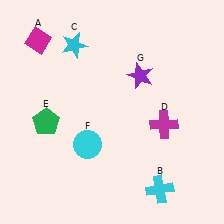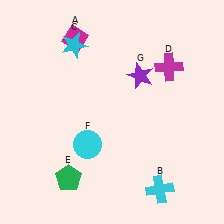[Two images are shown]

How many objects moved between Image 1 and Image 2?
3 objects moved between the two images.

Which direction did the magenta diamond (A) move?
The magenta diamond (A) moved right.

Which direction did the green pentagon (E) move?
The green pentagon (E) moved down.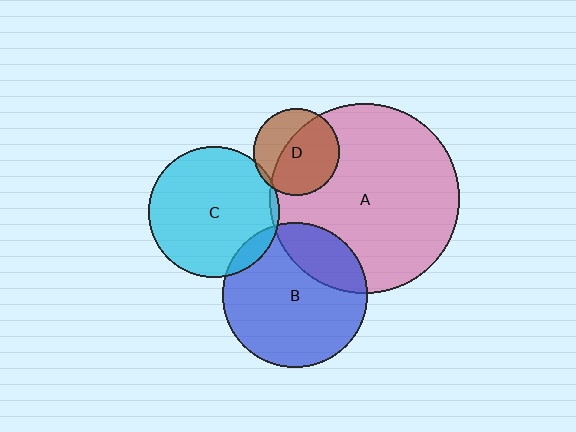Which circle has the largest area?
Circle A (pink).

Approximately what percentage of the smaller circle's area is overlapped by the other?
Approximately 60%.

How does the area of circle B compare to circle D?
Approximately 2.8 times.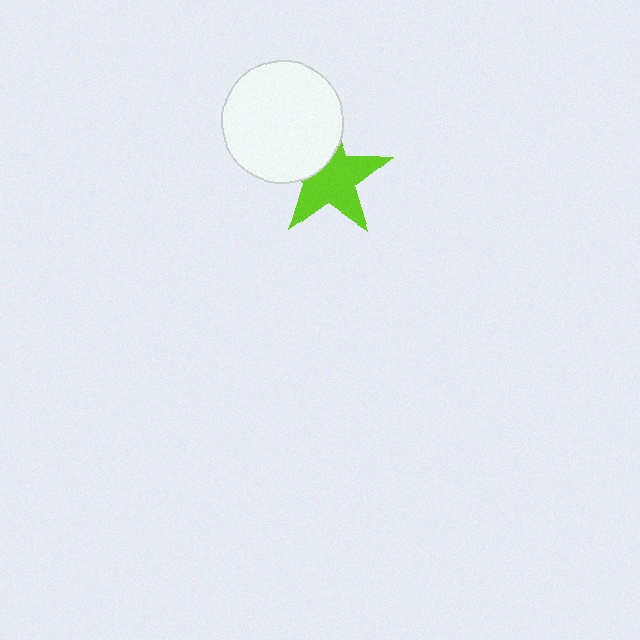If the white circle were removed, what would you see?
You would see the complete lime star.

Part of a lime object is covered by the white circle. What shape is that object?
It is a star.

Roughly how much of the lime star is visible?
Most of it is visible (roughly 68%).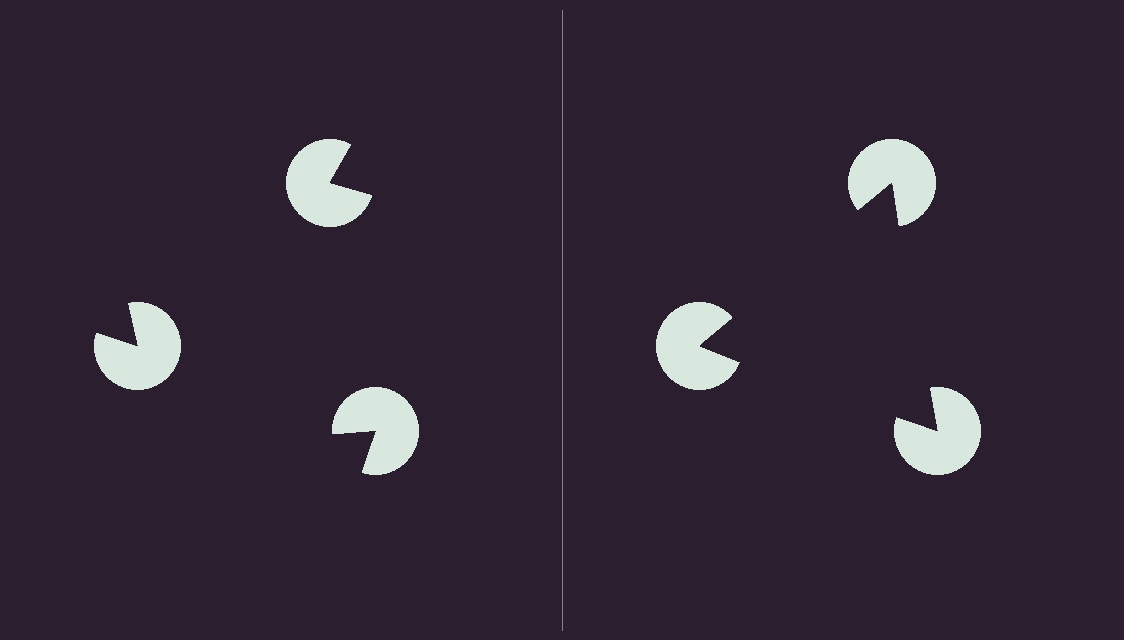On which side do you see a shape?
An illusory triangle appears on the right side. On the left side the wedge cuts are rotated, so no coherent shape forms.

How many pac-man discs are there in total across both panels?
6 — 3 on each side.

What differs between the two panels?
The pac-man discs are positioned identically on both sides; only the wedge orientations differ. On the right they align to a triangle; on the left they are misaligned.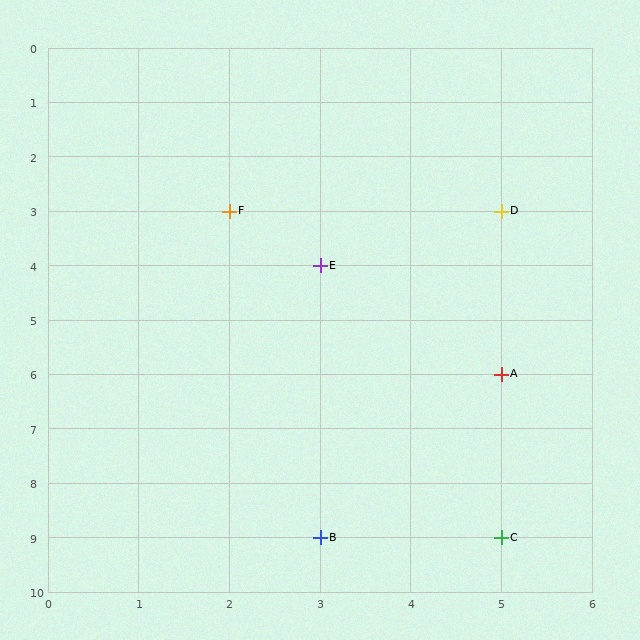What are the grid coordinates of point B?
Point B is at grid coordinates (3, 9).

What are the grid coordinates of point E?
Point E is at grid coordinates (3, 4).